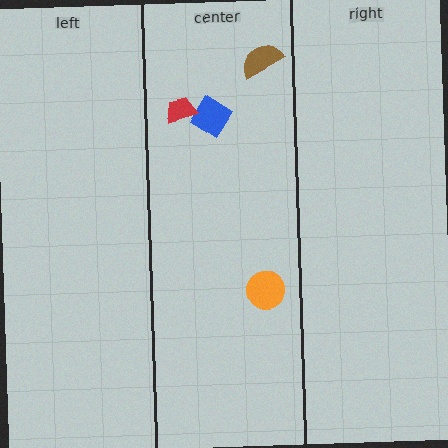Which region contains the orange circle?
The center region.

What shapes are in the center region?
The orange circle, the blue diamond, the red trapezoid, the brown semicircle.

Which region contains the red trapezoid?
The center region.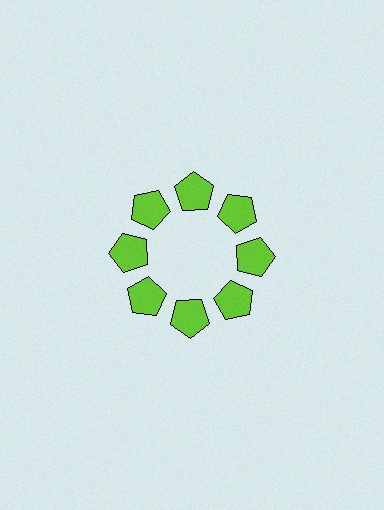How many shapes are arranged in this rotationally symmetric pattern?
There are 8 shapes, arranged in 8 groups of 1.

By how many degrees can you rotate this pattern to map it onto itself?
The pattern maps onto itself every 45 degrees of rotation.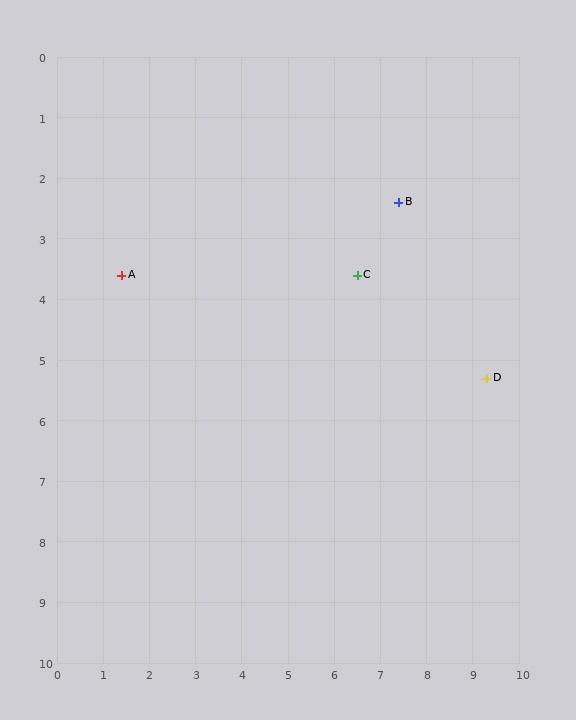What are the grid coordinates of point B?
Point B is at approximately (7.4, 2.4).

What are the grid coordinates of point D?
Point D is at approximately (9.3, 5.3).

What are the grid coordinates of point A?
Point A is at approximately (1.4, 3.6).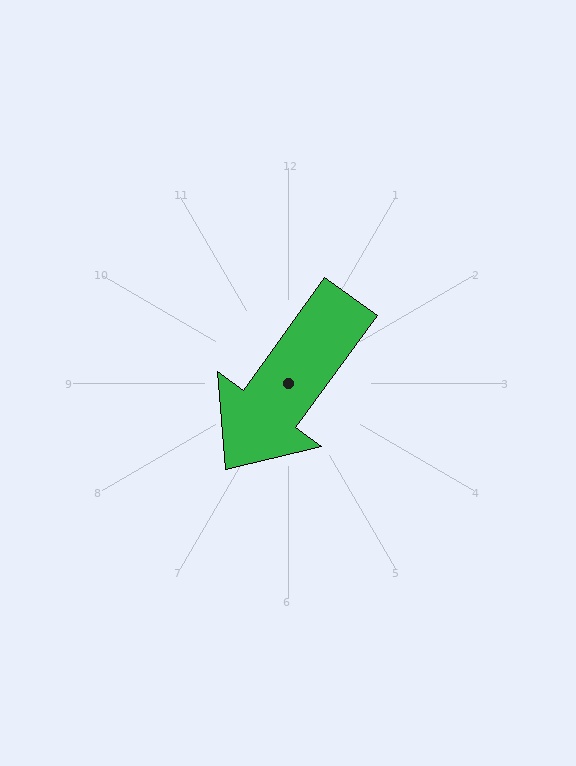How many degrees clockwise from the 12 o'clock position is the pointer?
Approximately 216 degrees.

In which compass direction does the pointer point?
Southwest.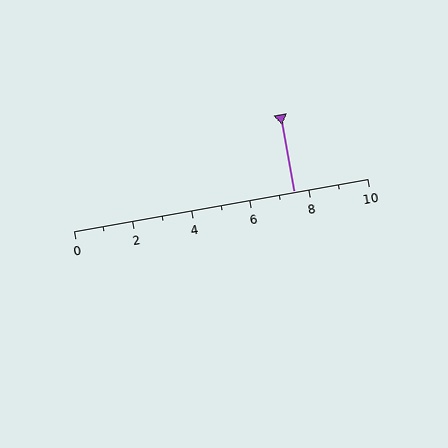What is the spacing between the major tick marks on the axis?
The major ticks are spaced 2 apart.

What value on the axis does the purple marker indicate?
The marker indicates approximately 7.5.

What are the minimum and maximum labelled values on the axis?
The axis runs from 0 to 10.